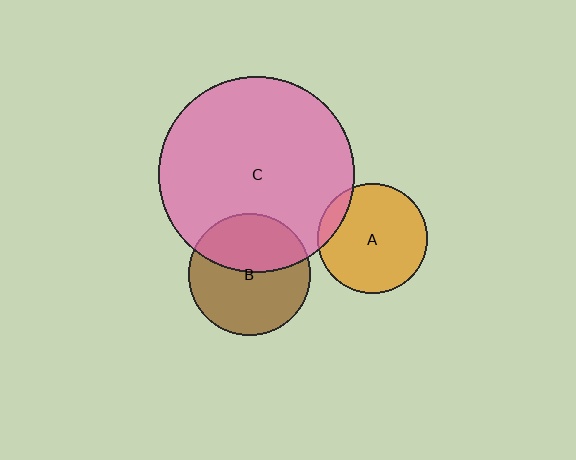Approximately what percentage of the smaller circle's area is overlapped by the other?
Approximately 10%.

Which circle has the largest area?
Circle C (pink).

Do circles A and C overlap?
Yes.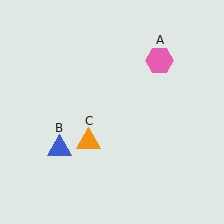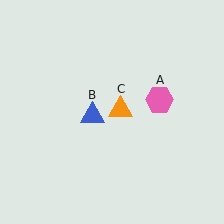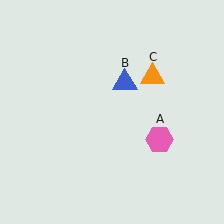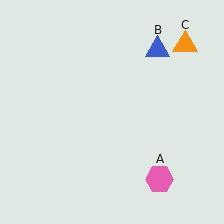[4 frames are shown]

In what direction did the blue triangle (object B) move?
The blue triangle (object B) moved up and to the right.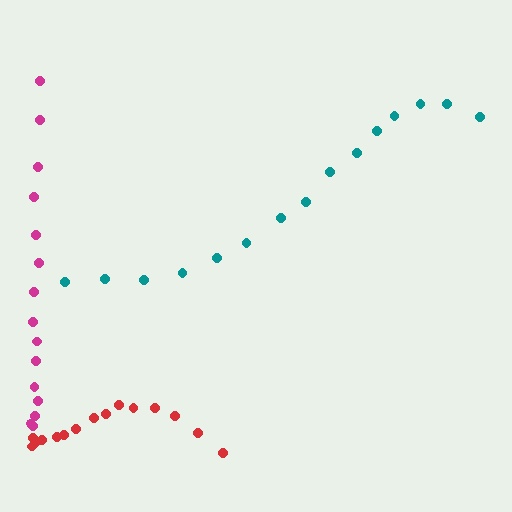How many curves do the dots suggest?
There are 3 distinct paths.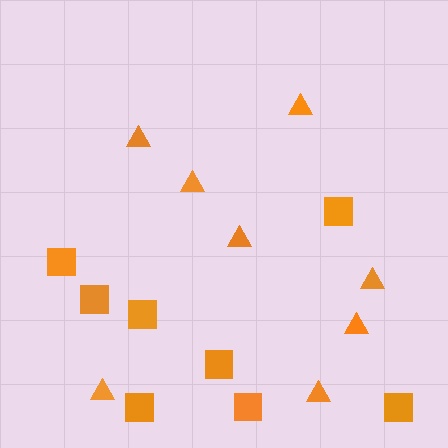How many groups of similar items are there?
There are 2 groups: one group of triangles (8) and one group of squares (8).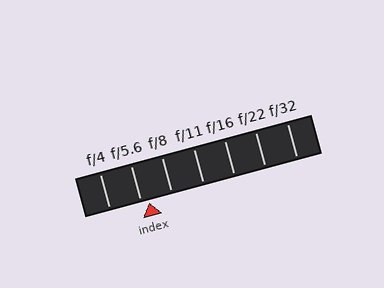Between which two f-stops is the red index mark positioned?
The index mark is between f/5.6 and f/8.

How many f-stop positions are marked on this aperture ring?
There are 7 f-stop positions marked.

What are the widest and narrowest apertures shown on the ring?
The widest aperture shown is f/4 and the narrowest is f/32.